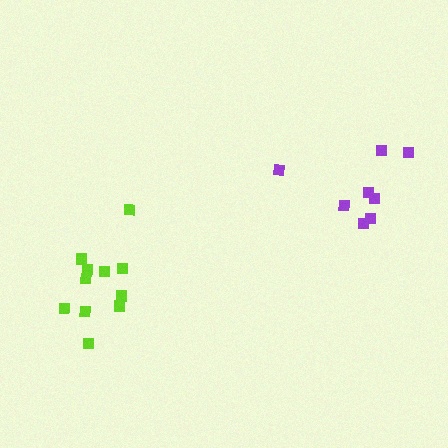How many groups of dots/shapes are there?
There are 2 groups.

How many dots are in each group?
Group 1: 8 dots, Group 2: 11 dots (19 total).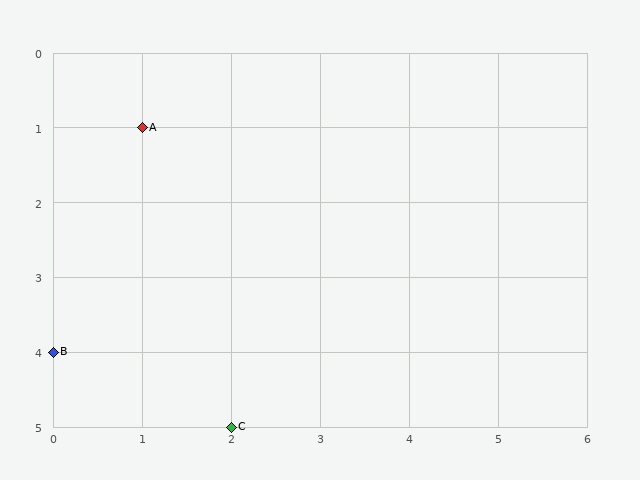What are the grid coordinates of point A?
Point A is at grid coordinates (1, 1).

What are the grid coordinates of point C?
Point C is at grid coordinates (2, 5).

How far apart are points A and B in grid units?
Points A and B are 1 column and 3 rows apart (about 3.2 grid units diagonally).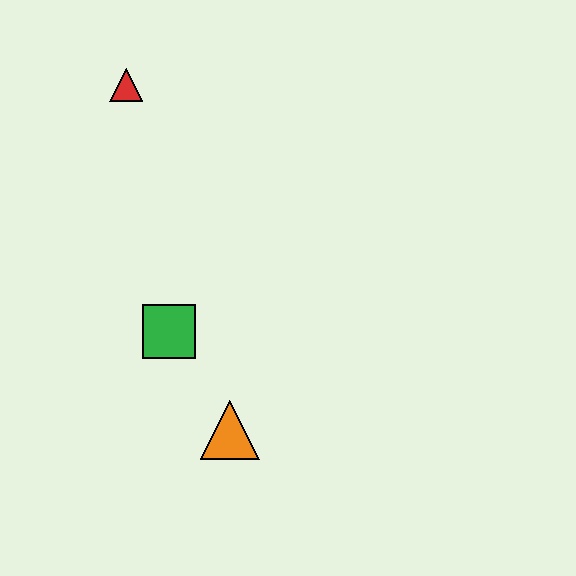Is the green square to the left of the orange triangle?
Yes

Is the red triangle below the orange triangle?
No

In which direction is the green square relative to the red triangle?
The green square is below the red triangle.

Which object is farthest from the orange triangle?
The red triangle is farthest from the orange triangle.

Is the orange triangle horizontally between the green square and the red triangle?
No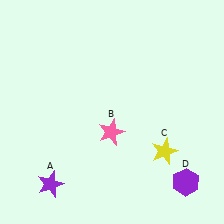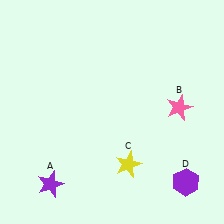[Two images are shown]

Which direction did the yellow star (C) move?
The yellow star (C) moved left.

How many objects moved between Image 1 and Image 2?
2 objects moved between the two images.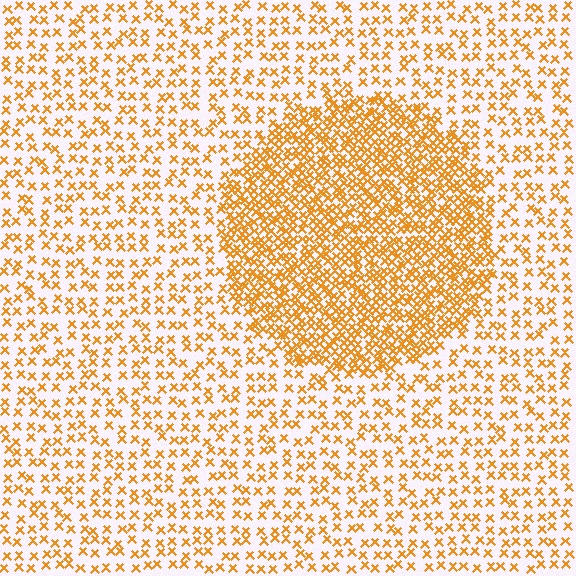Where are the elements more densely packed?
The elements are more densely packed inside the circle boundary.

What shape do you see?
I see a circle.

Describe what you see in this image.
The image contains small orange elements arranged at two different densities. A circle-shaped region is visible where the elements are more densely packed than the surrounding area.